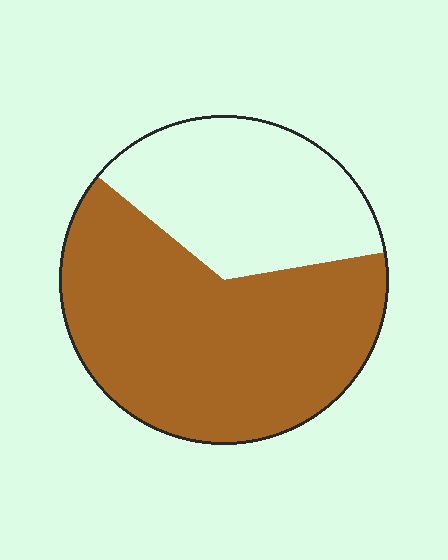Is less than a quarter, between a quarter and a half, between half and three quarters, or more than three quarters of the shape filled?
Between half and three quarters.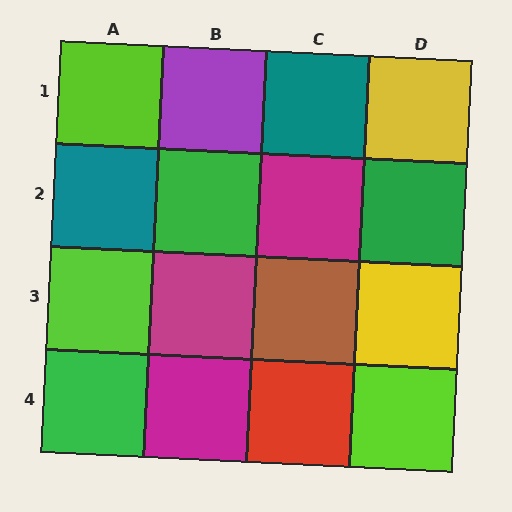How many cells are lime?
3 cells are lime.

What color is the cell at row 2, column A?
Teal.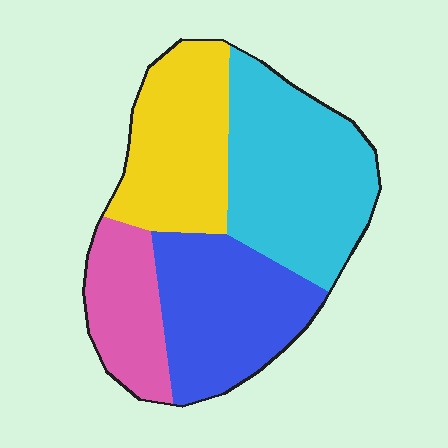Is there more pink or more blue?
Blue.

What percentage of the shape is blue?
Blue takes up about one quarter (1/4) of the shape.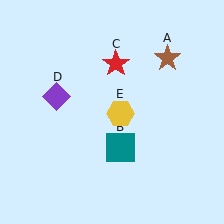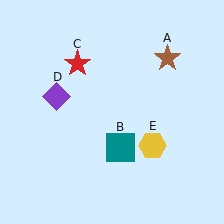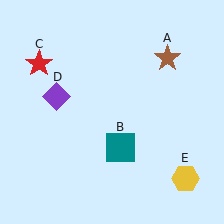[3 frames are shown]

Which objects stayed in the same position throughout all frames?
Brown star (object A) and teal square (object B) and purple diamond (object D) remained stationary.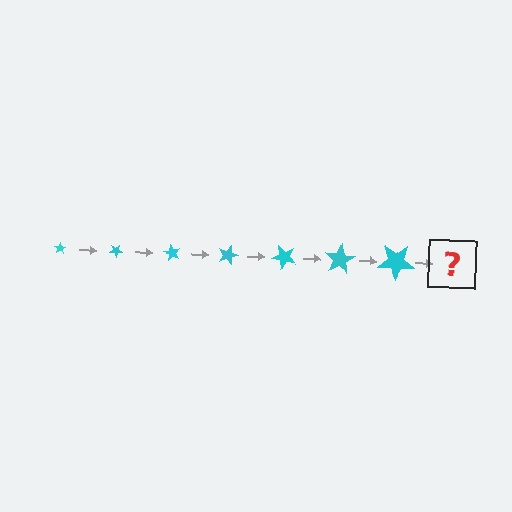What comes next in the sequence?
The next element should be a star, larger than the previous one and rotated 210 degrees from the start.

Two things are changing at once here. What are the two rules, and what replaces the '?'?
The two rules are that the star grows larger each step and it rotates 30 degrees each step. The '?' should be a star, larger than the previous one and rotated 210 degrees from the start.